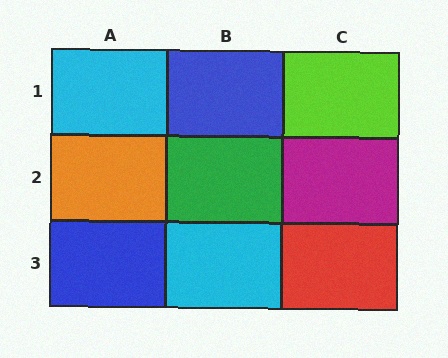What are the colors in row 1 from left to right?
Cyan, blue, lime.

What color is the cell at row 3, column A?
Blue.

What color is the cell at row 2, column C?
Magenta.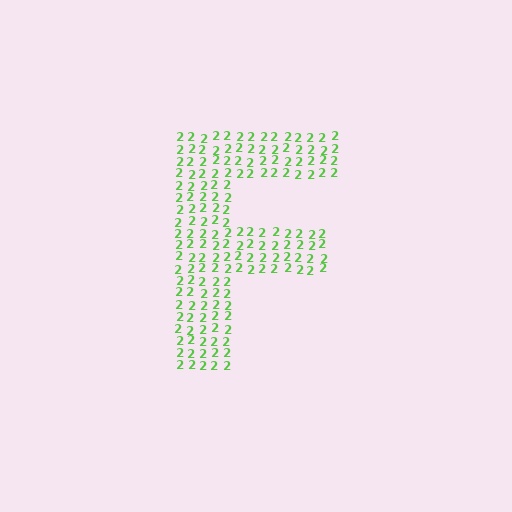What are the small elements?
The small elements are digit 2's.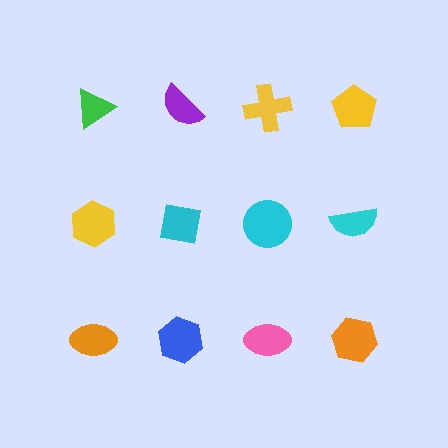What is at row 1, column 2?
A purple semicircle.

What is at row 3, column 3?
A pink ellipse.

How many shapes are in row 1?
4 shapes.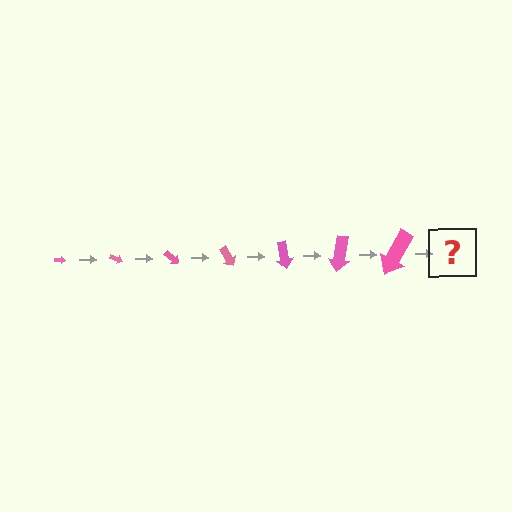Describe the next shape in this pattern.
It should be an arrow, larger than the previous one and rotated 140 degrees from the start.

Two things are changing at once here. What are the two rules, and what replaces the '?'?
The two rules are that the arrow grows larger each step and it rotates 20 degrees each step. The '?' should be an arrow, larger than the previous one and rotated 140 degrees from the start.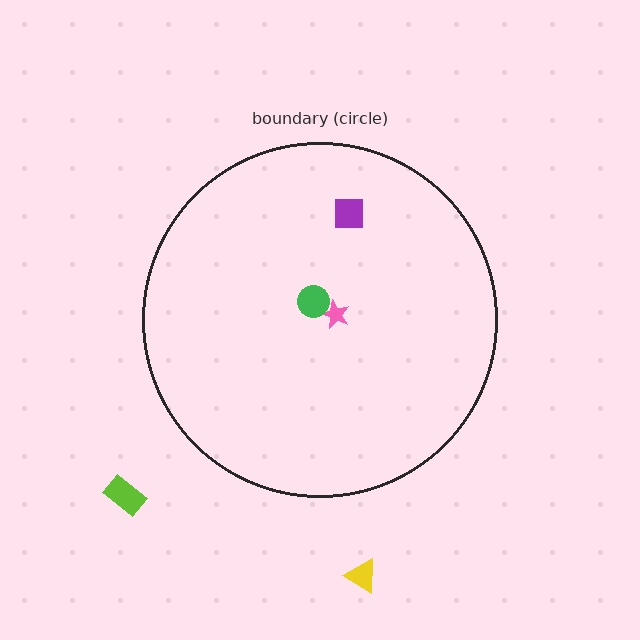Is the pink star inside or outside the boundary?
Inside.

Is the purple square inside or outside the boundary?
Inside.